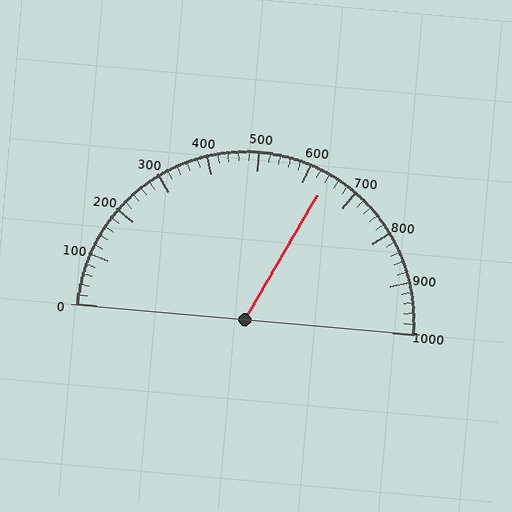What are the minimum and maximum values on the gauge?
The gauge ranges from 0 to 1000.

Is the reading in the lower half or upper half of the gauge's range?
The reading is in the upper half of the range (0 to 1000).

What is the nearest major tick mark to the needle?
The nearest major tick mark is 600.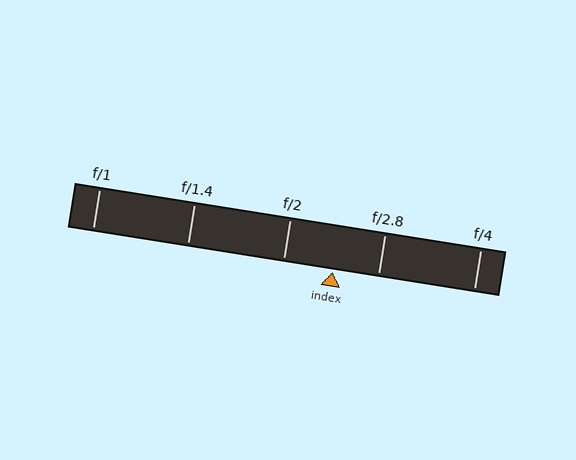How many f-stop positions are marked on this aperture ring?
There are 5 f-stop positions marked.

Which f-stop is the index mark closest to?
The index mark is closest to f/2.8.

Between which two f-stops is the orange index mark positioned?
The index mark is between f/2 and f/2.8.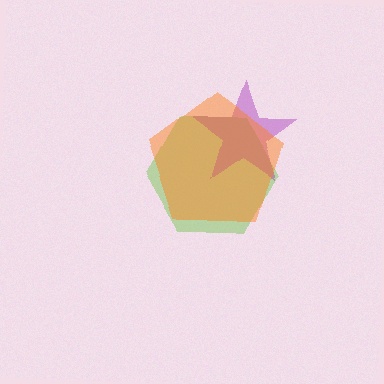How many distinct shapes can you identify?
There are 3 distinct shapes: a lime hexagon, a purple star, an orange pentagon.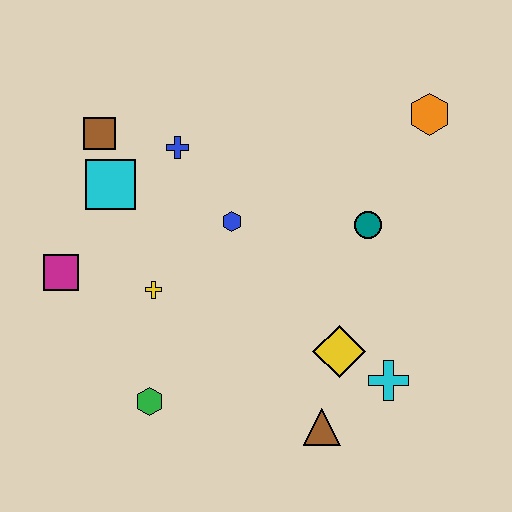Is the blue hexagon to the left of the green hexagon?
No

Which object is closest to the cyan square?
The brown square is closest to the cyan square.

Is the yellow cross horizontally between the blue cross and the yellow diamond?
No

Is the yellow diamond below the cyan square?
Yes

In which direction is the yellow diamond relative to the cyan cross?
The yellow diamond is to the left of the cyan cross.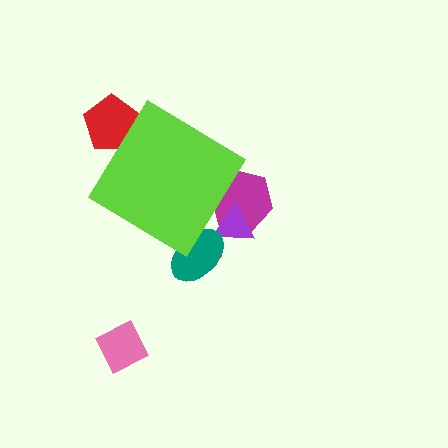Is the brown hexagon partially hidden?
Yes, the brown hexagon is partially hidden behind the lime diamond.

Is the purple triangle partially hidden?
Yes, the purple triangle is partially hidden behind the lime diamond.